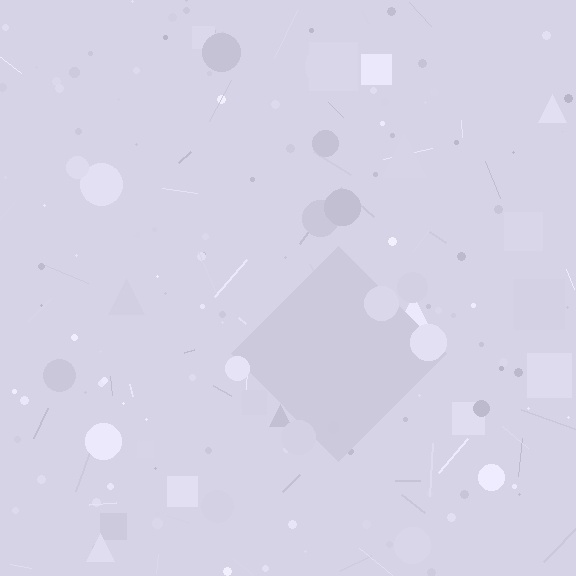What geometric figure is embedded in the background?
A diamond is embedded in the background.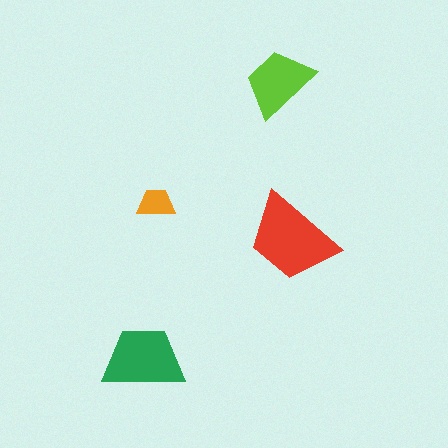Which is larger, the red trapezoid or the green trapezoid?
The red one.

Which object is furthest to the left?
The green trapezoid is leftmost.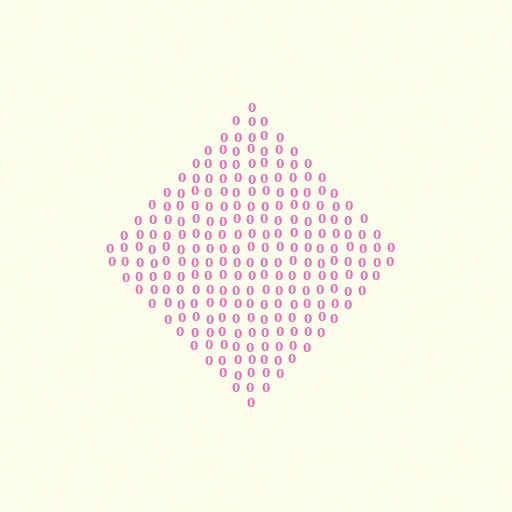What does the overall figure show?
The overall figure shows a diamond.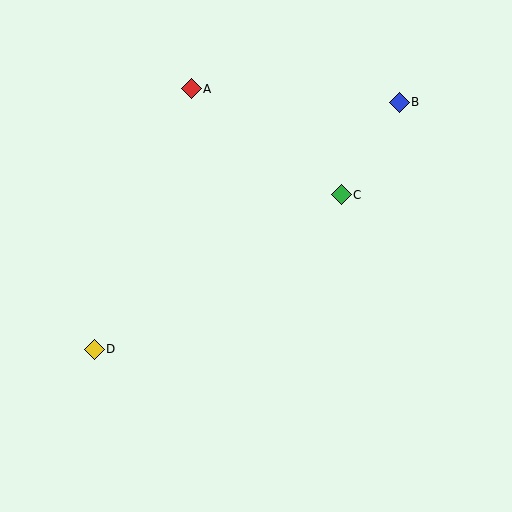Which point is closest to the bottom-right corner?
Point C is closest to the bottom-right corner.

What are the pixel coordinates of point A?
Point A is at (191, 89).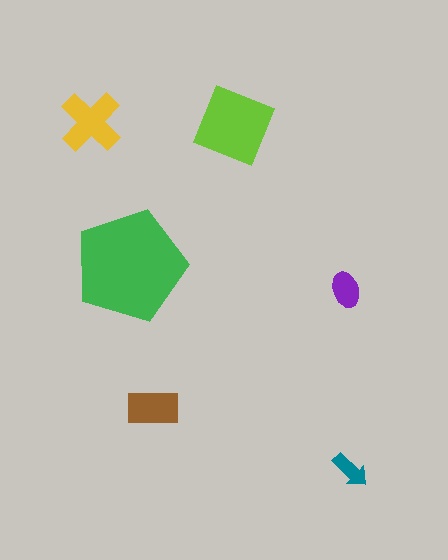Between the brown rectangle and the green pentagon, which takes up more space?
The green pentagon.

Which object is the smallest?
The teal arrow.